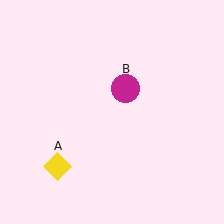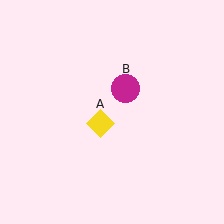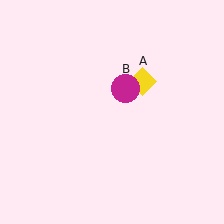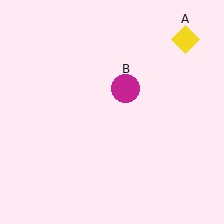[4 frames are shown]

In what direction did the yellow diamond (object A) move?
The yellow diamond (object A) moved up and to the right.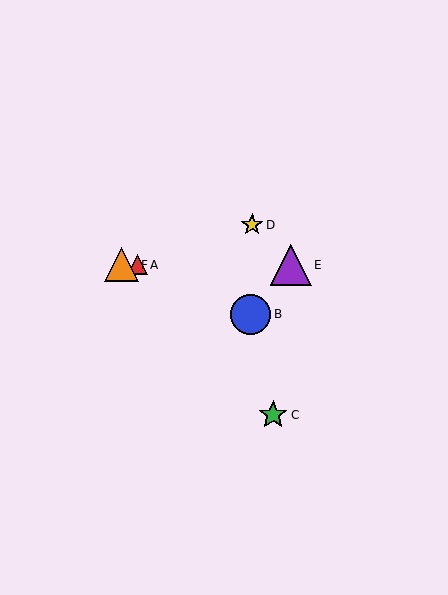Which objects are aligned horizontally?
Objects A, E, F are aligned horizontally.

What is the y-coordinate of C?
Object C is at y≈415.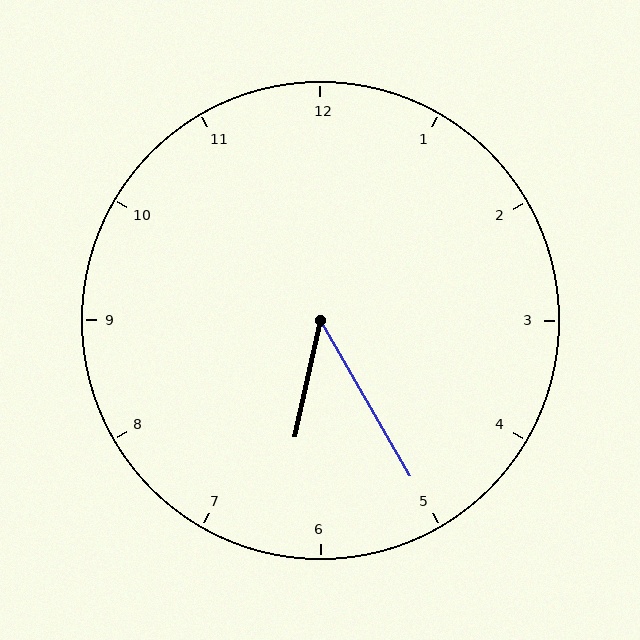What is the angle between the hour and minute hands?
Approximately 42 degrees.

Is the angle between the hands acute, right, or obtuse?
It is acute.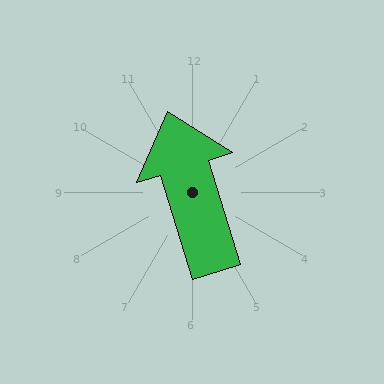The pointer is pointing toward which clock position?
Roughly 11 o'clock.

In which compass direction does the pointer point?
North.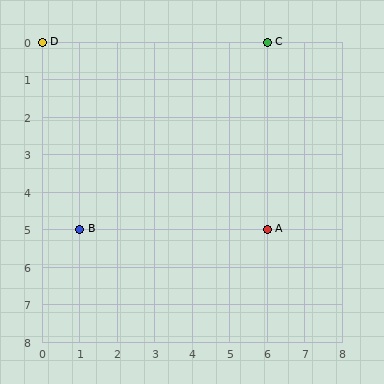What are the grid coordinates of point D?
Point D is at grid coordinates (0, 0).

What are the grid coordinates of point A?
Point A is at grid coordinates (6, 5).